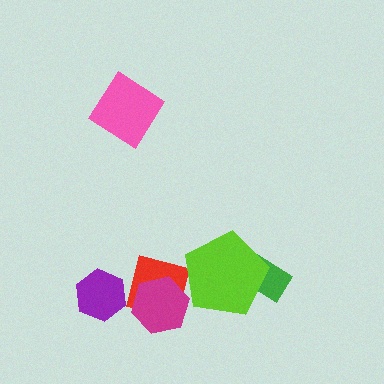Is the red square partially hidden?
Yes, it is partially covered by another shape.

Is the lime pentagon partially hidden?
No, no other shape covers it.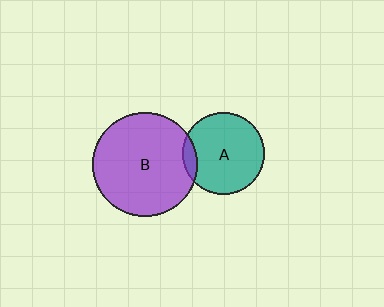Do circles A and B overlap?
Yes.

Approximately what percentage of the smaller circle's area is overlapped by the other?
Approximately 10%.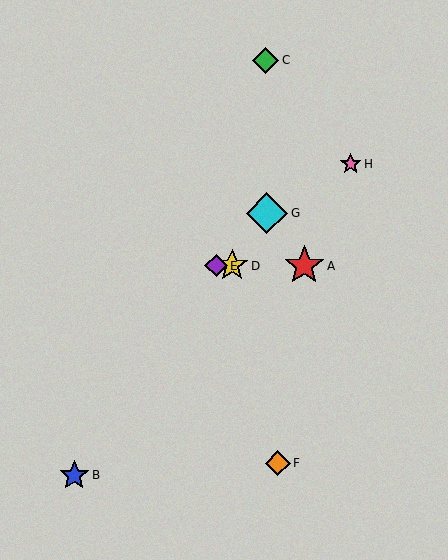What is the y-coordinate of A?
Object A is at y≈266.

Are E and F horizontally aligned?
No, E is at y≈266 and F is at y≈463.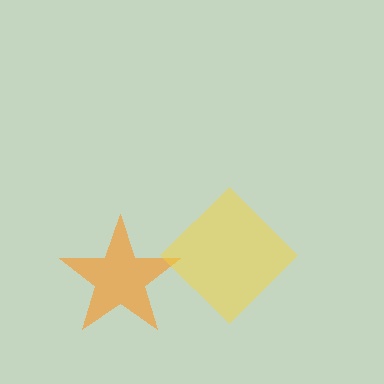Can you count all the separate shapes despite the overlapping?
Yes, there are 2 separate shapes.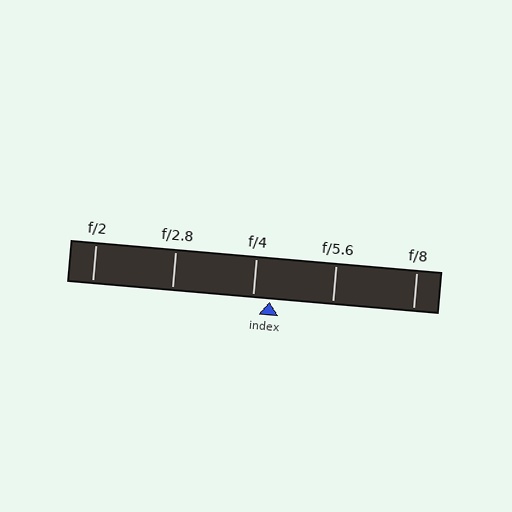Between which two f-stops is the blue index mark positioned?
The index mark is between f/4 and f/5.6.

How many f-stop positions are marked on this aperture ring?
There are 5 f-stop positions marked.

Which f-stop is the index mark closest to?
The index mark is closest to f/4.